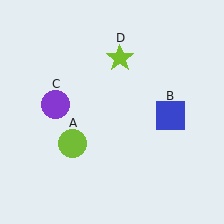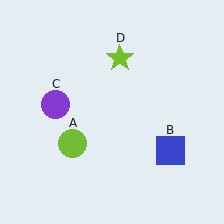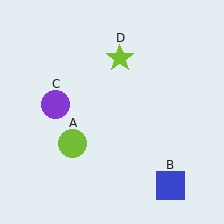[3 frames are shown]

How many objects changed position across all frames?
1 object changed position: blue square (object B).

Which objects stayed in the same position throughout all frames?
Lime circle (object A) and purple circle (object C) and lime star (object D) remained stationary.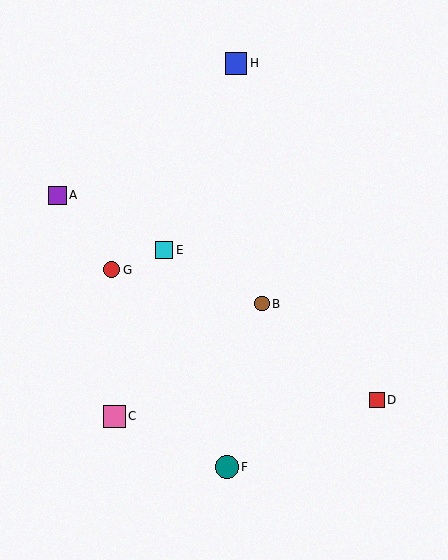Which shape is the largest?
The teal circle (labeled F) is the largest.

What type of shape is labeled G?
Shape G is a red circle.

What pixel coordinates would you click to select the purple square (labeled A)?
Click at (58, 195) to select the purple square A.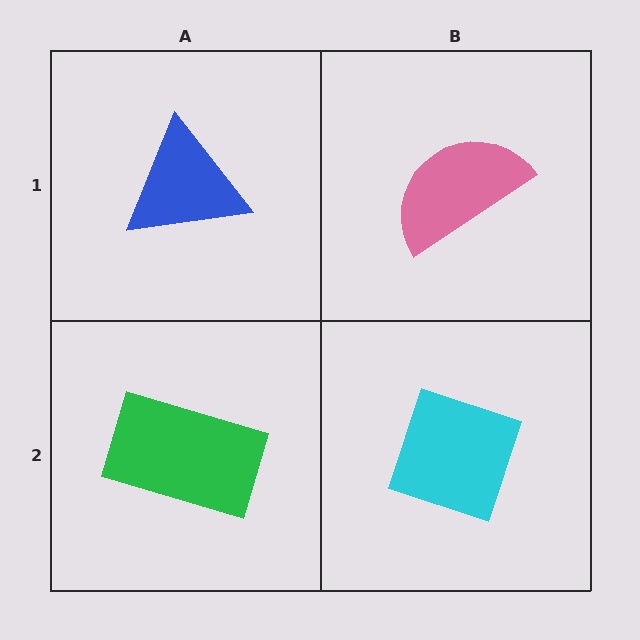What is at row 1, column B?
A pink semicircle.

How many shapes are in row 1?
2 shapes.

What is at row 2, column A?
A green rectangle.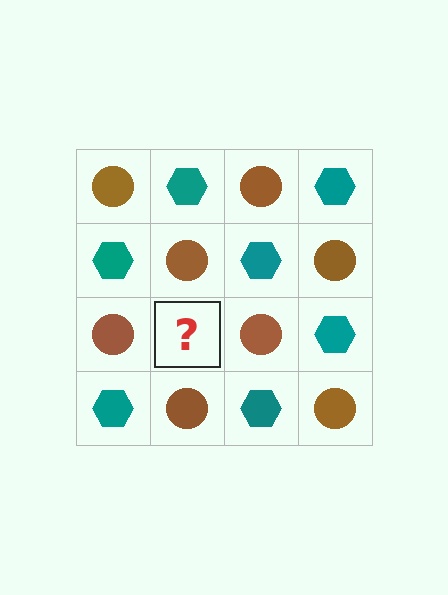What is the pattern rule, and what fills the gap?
The rule is that it alternates brown circle and teal hexagon in a checkerboard pattern. The gap should be filled with a teal hexagon.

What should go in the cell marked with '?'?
The missing cell should contain a teal hexagon.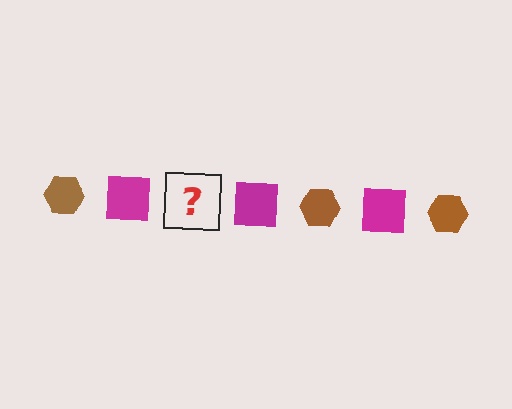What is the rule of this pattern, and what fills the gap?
The rule is that the pattern alternates between brown hexagon and magenta square. The gap should be filled with a brown hexagon.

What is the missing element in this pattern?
The missing element is a brown hexagon.